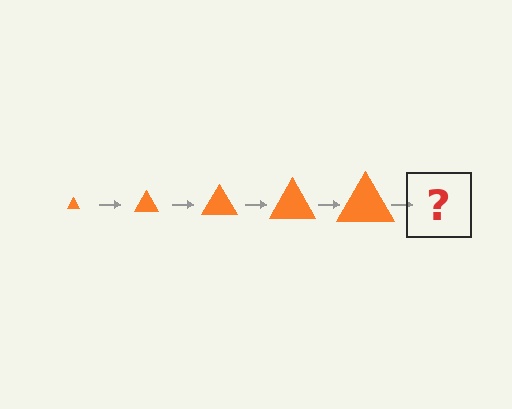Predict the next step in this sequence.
The next step is an orange triangle, larger than the previous one.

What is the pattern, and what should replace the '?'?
The pattern is that the triangle gets progressively larger each step. The '?' should be an orange triangle, larger than the previous one.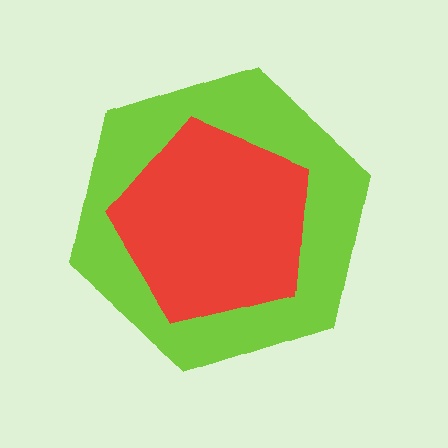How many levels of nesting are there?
2.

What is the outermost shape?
The lime hexagon.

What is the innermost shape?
The red pentagon.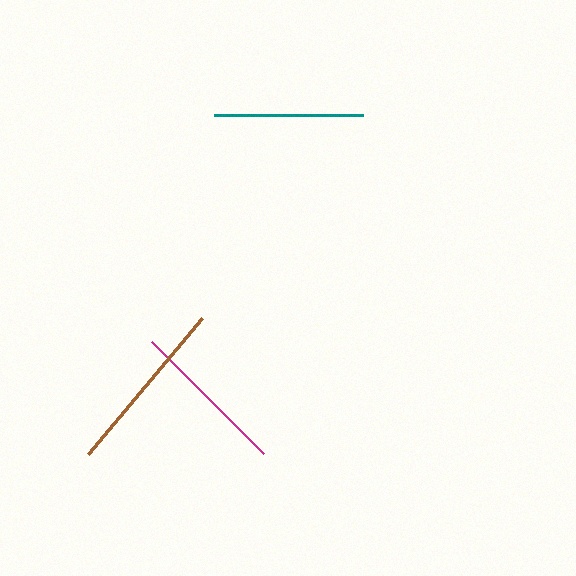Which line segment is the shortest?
The teal line is the shortest at approximately 149 pixels.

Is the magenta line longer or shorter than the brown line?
The brown line is longer than the magenta line.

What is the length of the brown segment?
The brown segment is approximately 178 pixels long.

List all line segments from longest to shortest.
From longest to shortest: brown, magenta, teal.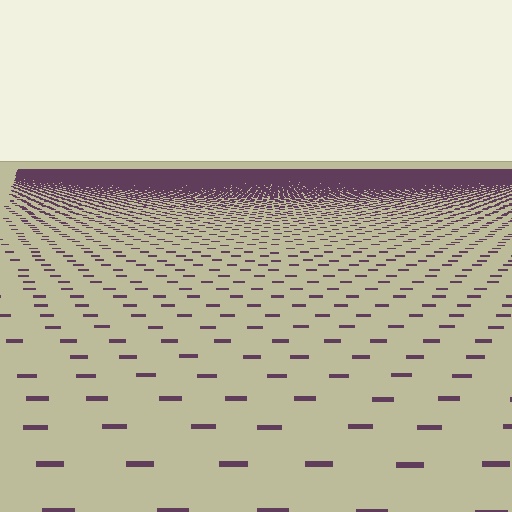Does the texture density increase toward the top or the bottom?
Density increases toward the top.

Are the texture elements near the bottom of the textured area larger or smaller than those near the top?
Larger. Near the bottom, elements are closer to the viewer and appear at a bigger on-screen size.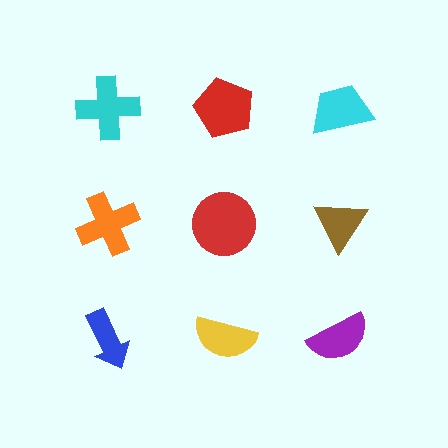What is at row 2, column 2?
A red circle.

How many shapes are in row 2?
3 shapes.